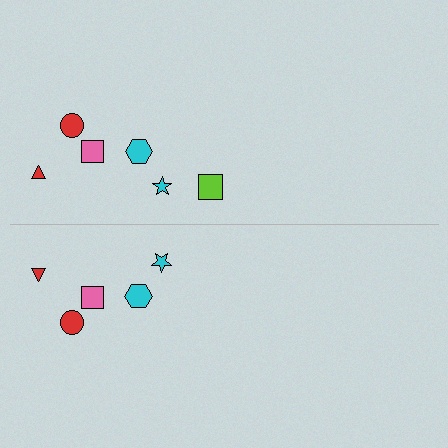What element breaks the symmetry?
A lime square is missing from the bottom side.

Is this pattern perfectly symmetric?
No, the pattern is not perfectly symmetric. A lime square is missing from the bottom side.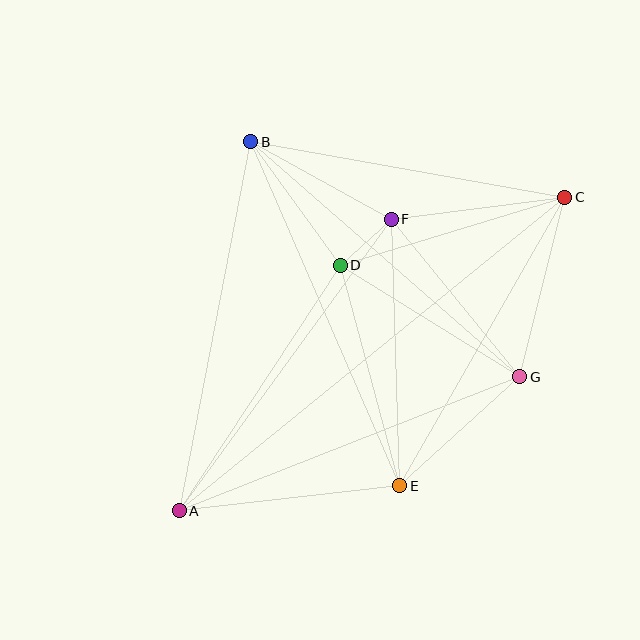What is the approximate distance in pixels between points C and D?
The distance between C and D is approximately 234 pixels.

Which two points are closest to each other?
Points D and F are closest to each other.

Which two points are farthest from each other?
Points A and C are farthest from each other.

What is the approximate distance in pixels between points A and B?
The distance between A and B is approximately 376 pixels.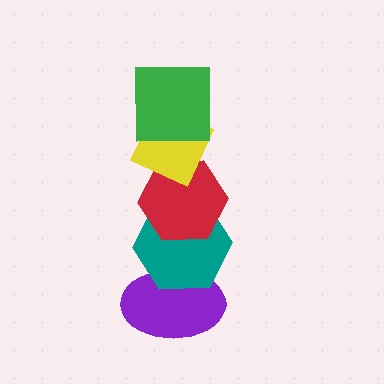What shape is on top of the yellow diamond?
The green square is on top of the yellow diamond.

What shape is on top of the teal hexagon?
The red hexagon is on top of the teal hexagon.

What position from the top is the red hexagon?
The red hexagon is 3rd from the top.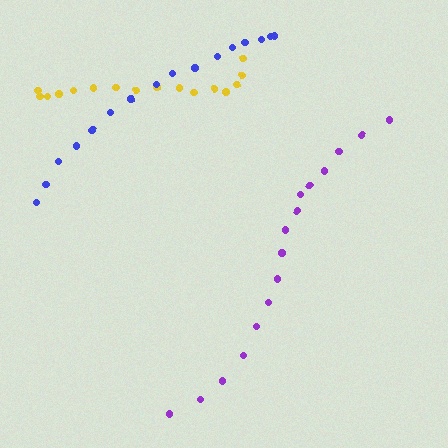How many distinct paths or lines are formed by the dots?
There are 3 distinct paths.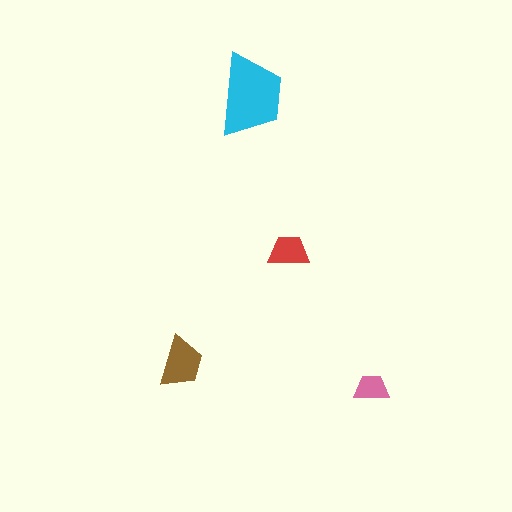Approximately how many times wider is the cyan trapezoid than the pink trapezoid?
About 2.5 times wider.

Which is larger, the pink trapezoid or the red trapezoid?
The red one.